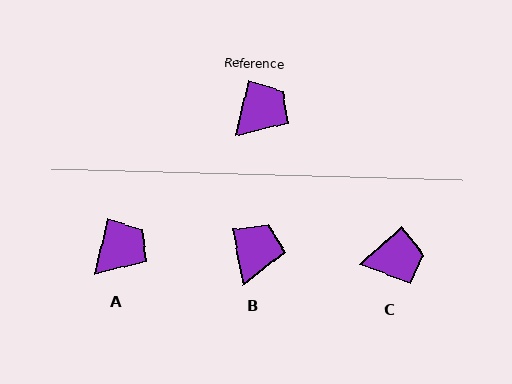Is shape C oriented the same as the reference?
No, it is off by about 34 degrees.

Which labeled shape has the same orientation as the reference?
A.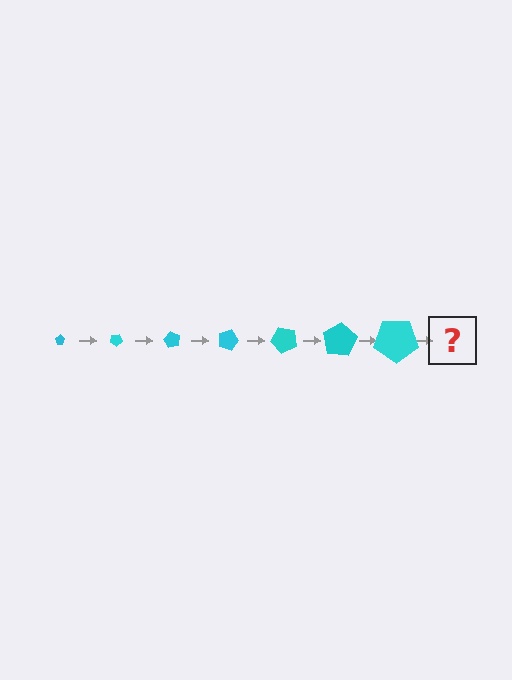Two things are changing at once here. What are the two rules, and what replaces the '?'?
The two rules are that the pentagon grows larger each step and it rotates 30 degrees each step. The '?' should be a pentagon, larger than the previous one and rotated 210 degrees from the start.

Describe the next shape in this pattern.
It should be a pentagon, larger than the previous one and rotated 210 degrees from the start.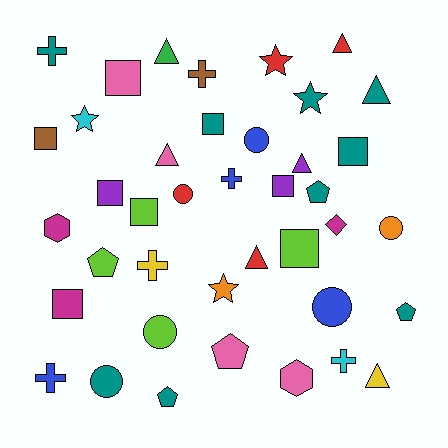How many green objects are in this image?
There is 1 green object.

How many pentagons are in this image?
There are 5 pentagons.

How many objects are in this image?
There are 40 objects.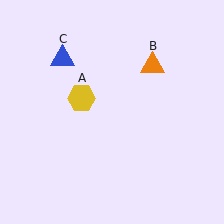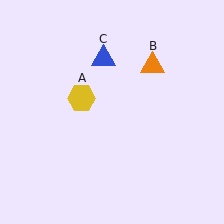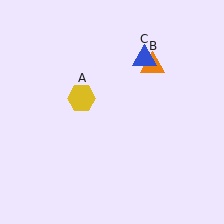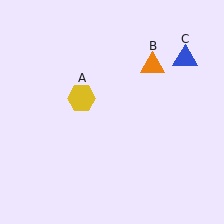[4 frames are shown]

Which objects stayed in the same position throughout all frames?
Yellow hexagon (object A) and orange triangle (object B) remained stationary.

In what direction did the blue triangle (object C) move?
The blue triangle (object C) moved right.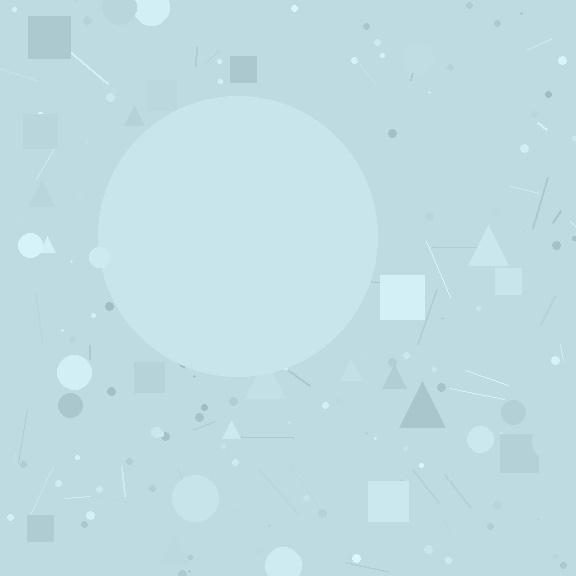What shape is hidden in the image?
A circle is hidden in the image.